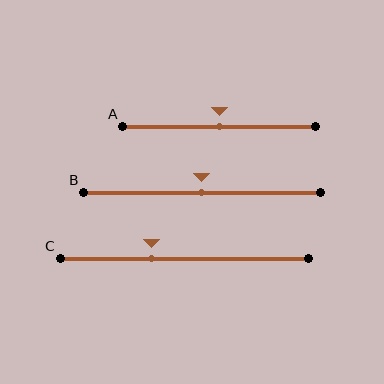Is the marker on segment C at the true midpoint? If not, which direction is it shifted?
No, the marker on segment C is shifted to the left by about 13% of the segment length.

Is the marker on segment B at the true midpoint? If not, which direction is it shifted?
Yes, the marker on segment B is at the true midpoint.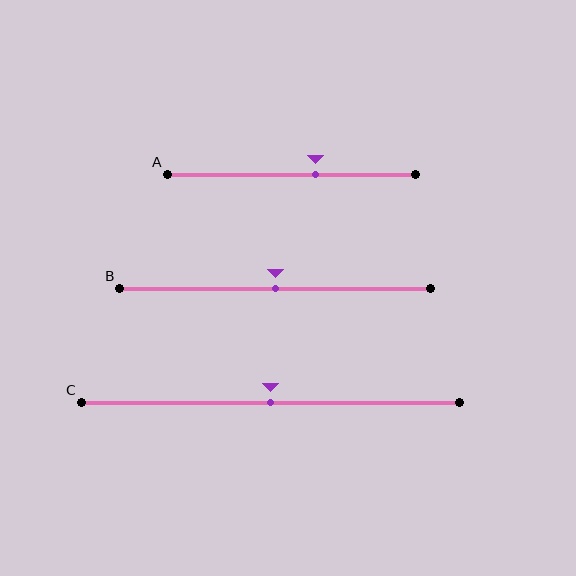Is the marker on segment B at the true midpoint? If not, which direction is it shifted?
Yes, the marker on segment B is at the true midpoint.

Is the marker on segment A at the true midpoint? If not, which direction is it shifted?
No, the marker on segment A is shifted to the right by about 10% of the segment length.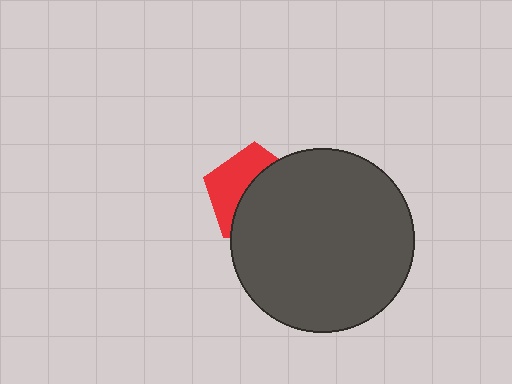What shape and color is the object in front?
The object in front is a dark gray circle.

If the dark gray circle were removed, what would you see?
You would see the complete red pentagon.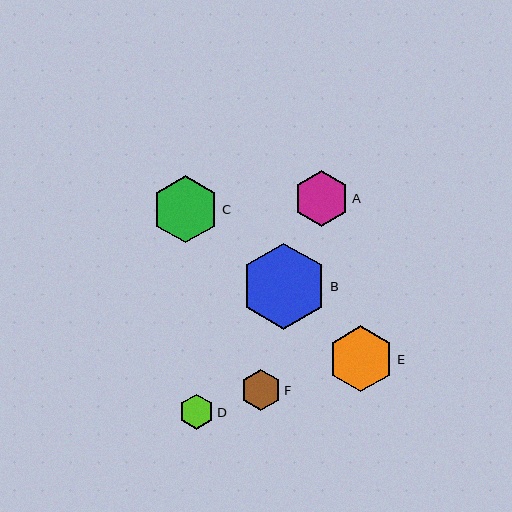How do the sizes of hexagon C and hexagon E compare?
Hexagon C and hexagon E are approximately the same size.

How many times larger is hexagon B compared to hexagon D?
Hexagon B is approximately 2.5 times the size of hexagon D.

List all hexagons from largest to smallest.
From largest to smallest: B, C, E, A, F, D.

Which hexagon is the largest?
Hexagon B is the largest with a size of approximately 86 pixels.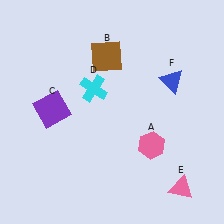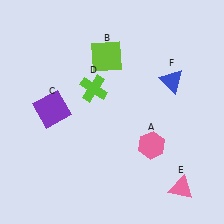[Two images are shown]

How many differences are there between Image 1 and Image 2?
There are 2 differences between the two images.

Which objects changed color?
B changed from brown to lime. D changed from cyan to lime.